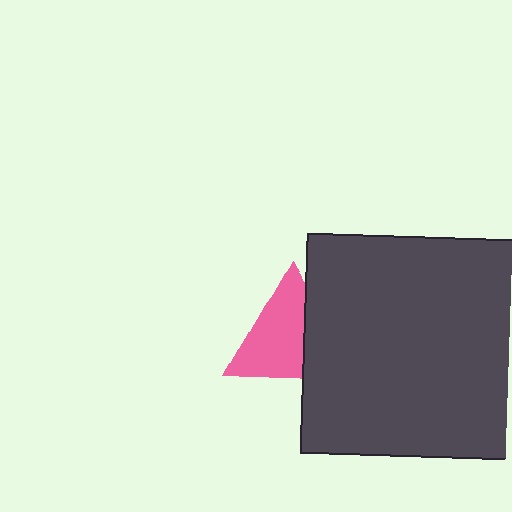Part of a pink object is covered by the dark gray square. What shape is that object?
It is a triangle.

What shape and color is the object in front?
The object in front is a dark gray square.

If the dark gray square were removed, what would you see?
You would see the complete pink triangle.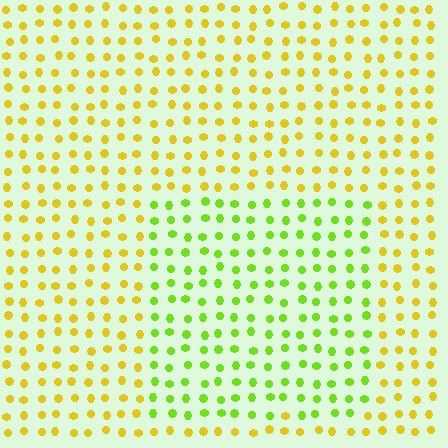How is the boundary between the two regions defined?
The boundary is defined purely by a slight shift in hue (about 44 degrees). Spacing, size, and orientation are identical on both sides.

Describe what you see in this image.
The image is filled with small yellow elements in a uniform arrangement. A rectangle-shaped region is visible where the elements are tinted to a slightly different hue, forming a subtle color boundary.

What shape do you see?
I see a rectangle.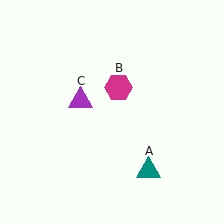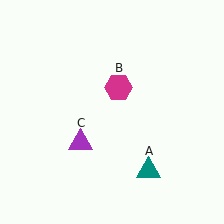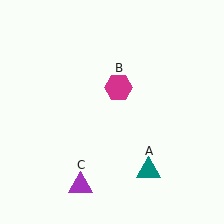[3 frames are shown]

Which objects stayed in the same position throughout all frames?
Teal triangle (object A) and magenta hexagon (object B) remained stationary.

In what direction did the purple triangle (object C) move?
The purple triangle (object C) moved down.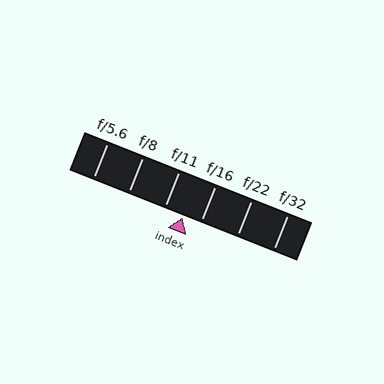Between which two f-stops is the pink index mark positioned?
The index mark is between f/11 and f/16.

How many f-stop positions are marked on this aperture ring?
There are 6 f-stop positions marked.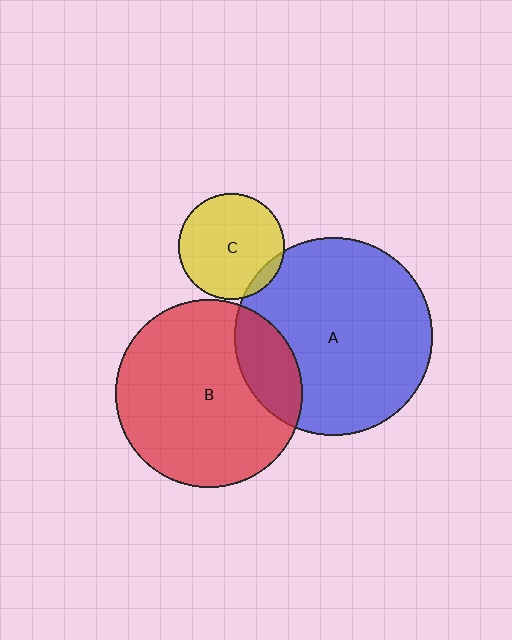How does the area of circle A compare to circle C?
Approximately 3.5 times.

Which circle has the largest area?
Circle A (blue).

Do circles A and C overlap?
Yes.